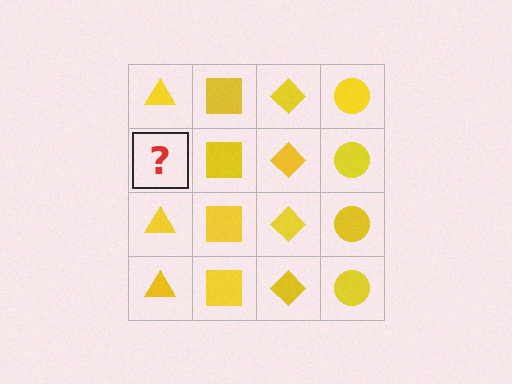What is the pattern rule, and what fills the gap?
The rule is that each column has a consistent shape. The gap should be filled with a yellow triangle.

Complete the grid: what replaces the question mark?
The question mark should be replaced with a yellow triangle.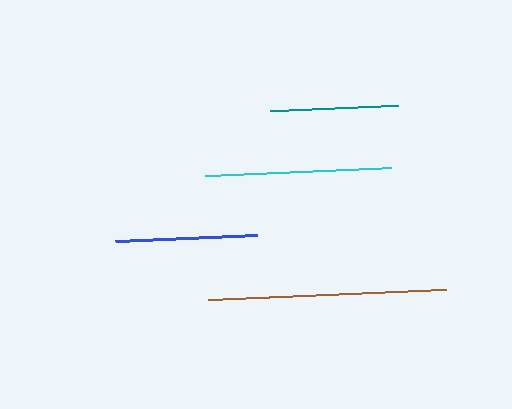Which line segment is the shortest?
The teal line is the shortest at approximately 128 pixels.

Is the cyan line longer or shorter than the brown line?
The brown line is longer than the cyan line.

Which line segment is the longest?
The brown line is the longest at approximately 238 pixels.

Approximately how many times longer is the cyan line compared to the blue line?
The cyan line is approximately 1.3 times the length of the blue line.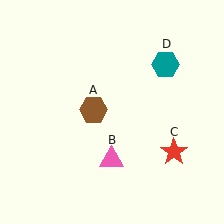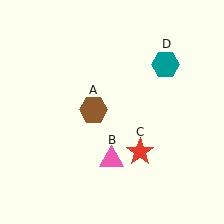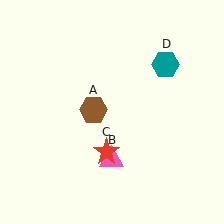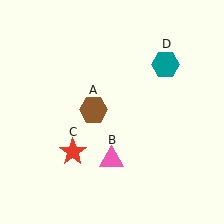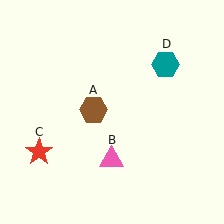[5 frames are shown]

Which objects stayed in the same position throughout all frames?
Brown hexagon (object A) and pink triangle (object B) and teal hexagon (object D) remained stationary.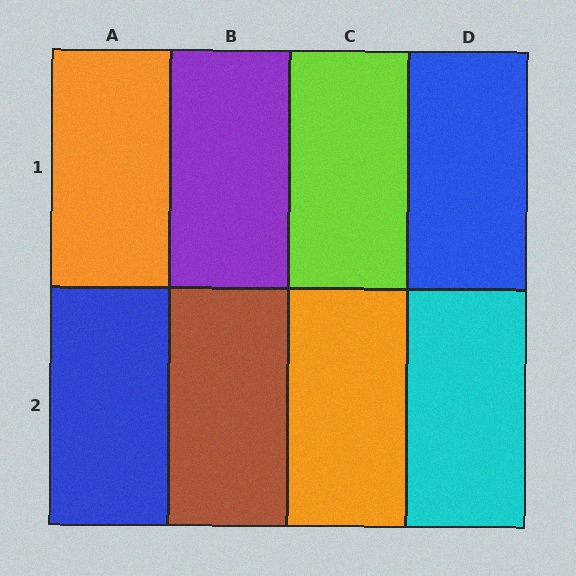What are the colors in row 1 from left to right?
Orange, purple, lime, blue.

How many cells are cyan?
1 cell is cyan.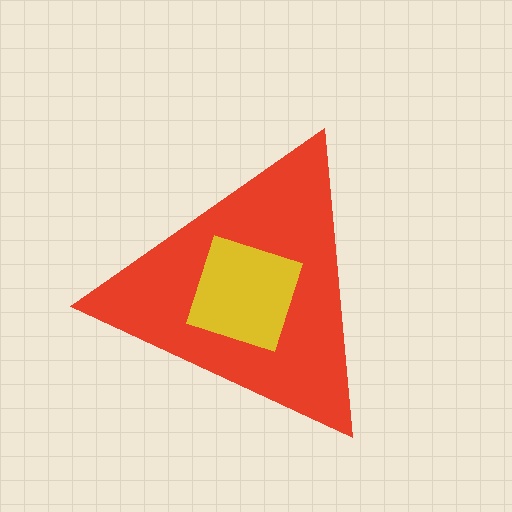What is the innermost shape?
The yellow diamond.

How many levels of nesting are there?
2.